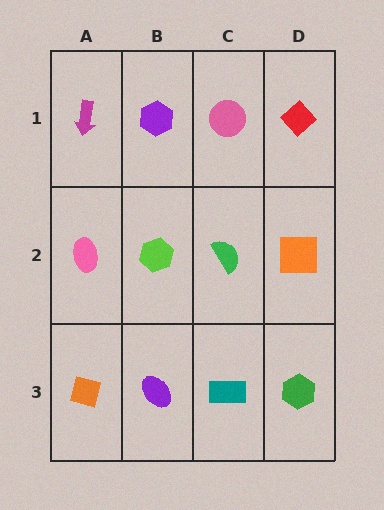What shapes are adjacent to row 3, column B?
A lime hexagon (row 2, column B), an orange diamond (row 3, column A), a teal rectangle (row 3, column C).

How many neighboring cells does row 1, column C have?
3.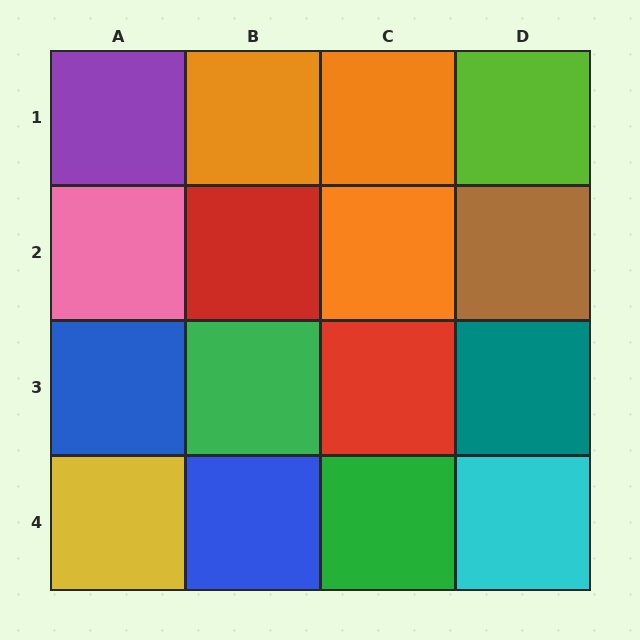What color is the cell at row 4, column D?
Cyan.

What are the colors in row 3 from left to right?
Blue, green, red, teal.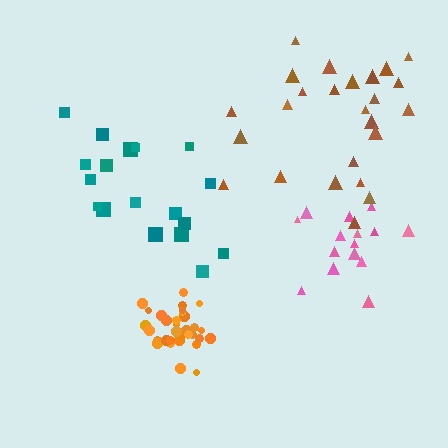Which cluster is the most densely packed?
Orange.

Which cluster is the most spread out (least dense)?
Pink.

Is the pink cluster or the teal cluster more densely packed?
Teal.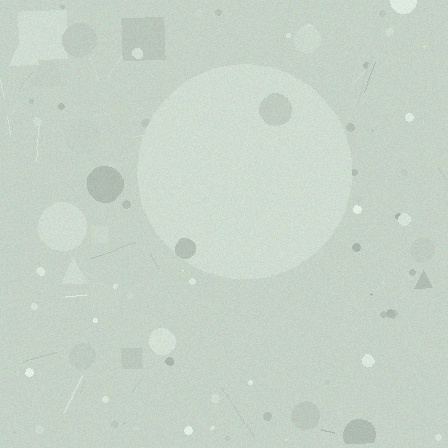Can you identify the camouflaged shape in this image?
The camouflaged shape is a circle.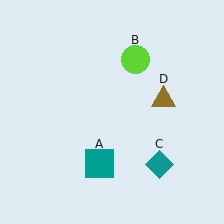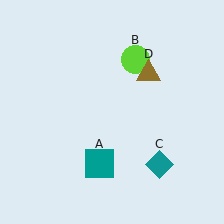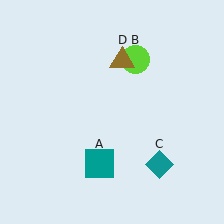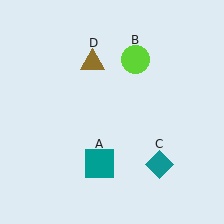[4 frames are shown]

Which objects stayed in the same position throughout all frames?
Teal square (object A) and lime circle (object B) and teal diamond (object C) remained stationary.